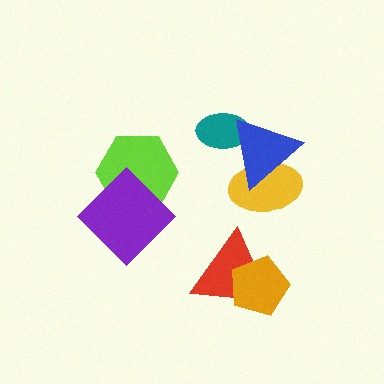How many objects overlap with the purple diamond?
1 object overlaps with the purple diamond.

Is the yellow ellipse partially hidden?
Yes, it is partially covered by another shape.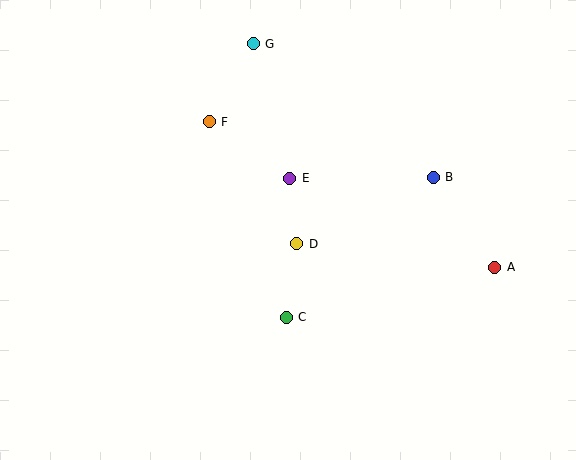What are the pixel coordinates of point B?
Point B is at (433, 177).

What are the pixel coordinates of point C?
Point C is at (286, 318).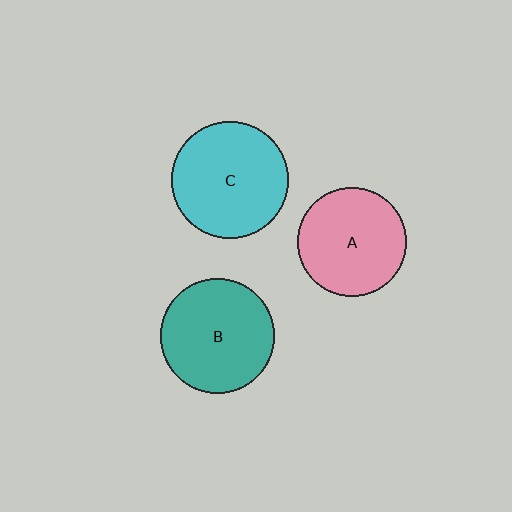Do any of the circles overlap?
No, none of the circles overlap.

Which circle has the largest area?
Circle C (cyan).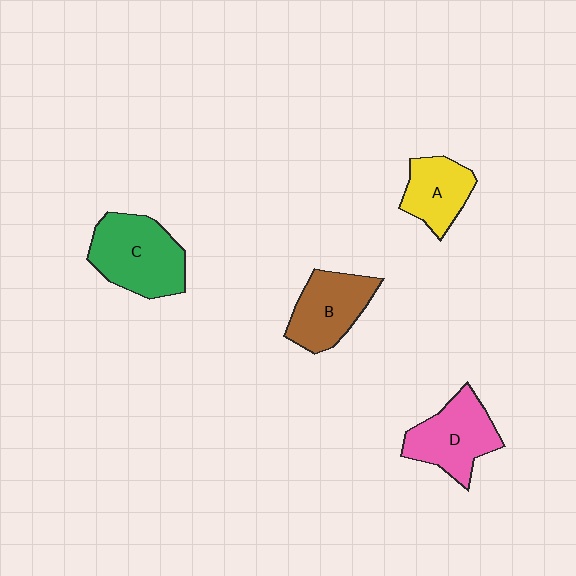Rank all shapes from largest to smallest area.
From largest to smallest: C (green), D (pink), B (brown), A (yellow).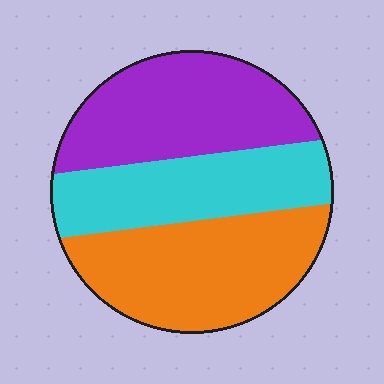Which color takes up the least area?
Cyan, at roughly 30%.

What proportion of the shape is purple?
Purple takes up about one third (1/3) of the shape.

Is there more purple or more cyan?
Purple.